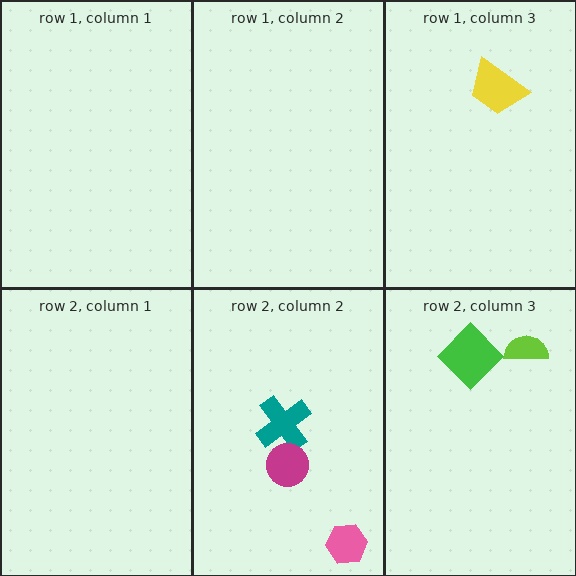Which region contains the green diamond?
The row 2, column 3 region.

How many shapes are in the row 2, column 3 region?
2.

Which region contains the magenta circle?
The row 2, column 2 region.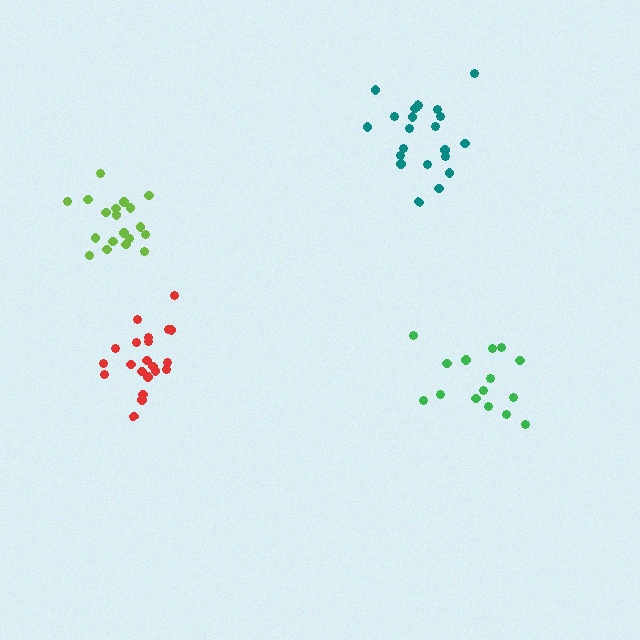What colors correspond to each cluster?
The clusters are colored: lime, green, teal, red.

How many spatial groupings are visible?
There are 4 spatial groupings.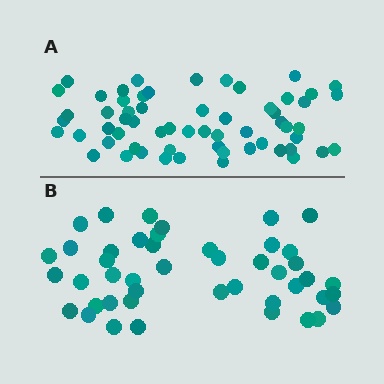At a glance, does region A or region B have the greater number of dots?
Region A (the top region) has more dots.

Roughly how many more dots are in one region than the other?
Region A has approximately 15 more dots than region B.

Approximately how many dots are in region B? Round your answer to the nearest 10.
About 40 dots. (The exact count is 45, which rounds to 40.)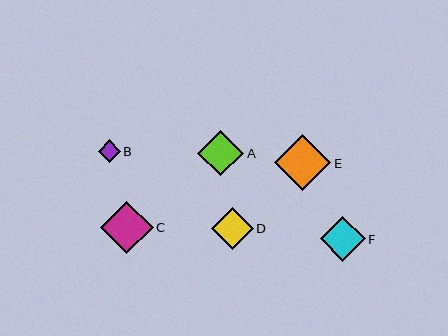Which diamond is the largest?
Diamond E is the largest with a size of approximately 56 pixels.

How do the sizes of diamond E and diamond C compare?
Diamond E and diamond C are approximately the same size.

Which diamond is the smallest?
Diamond B is the smallest with a size of approximately 22 pixels.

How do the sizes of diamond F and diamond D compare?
Diamond F and diamond D are approximately the same size.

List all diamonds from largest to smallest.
From largest to smallest: E, C, A, F, D, B.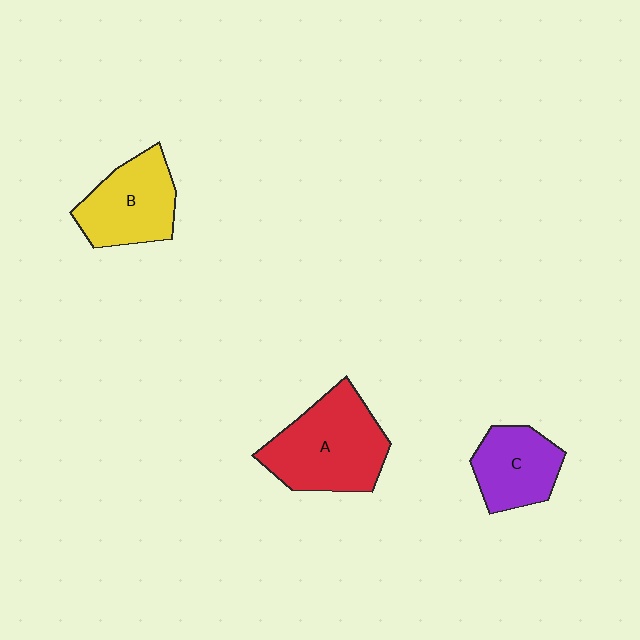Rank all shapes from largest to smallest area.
From largest to smallest: A (red), B (yellow), C (purple).